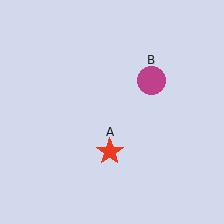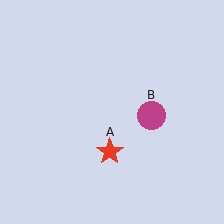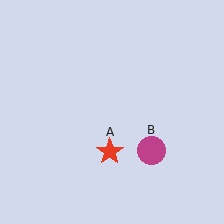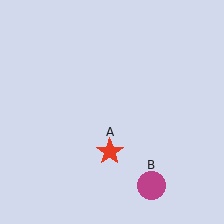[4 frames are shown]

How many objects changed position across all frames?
1 object changed position: magenta circle (object B).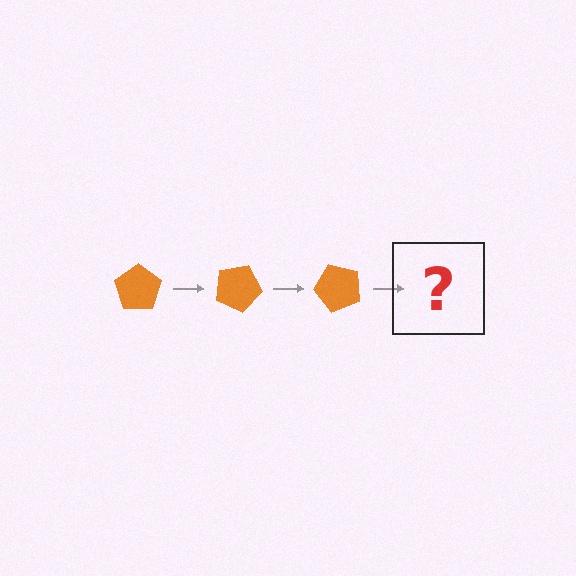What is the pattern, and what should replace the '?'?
The pattern is that the pentagon rotates 25 degrees each step. The '?' should be an orange pentagon rotated 75 degrees.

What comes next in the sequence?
The next element should be an orange pentagon rotated 75 degrees.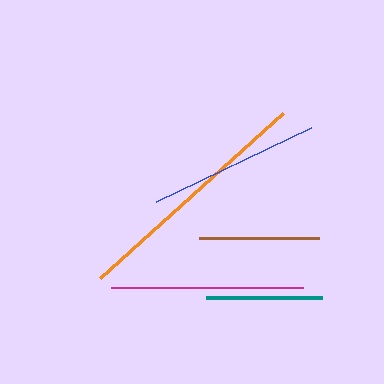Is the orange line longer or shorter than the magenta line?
The orange line is longer than the magenta line.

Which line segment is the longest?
The orange line is the longest at approximately 247 pixels.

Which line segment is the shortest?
The teal line is the shortest at approximately 116 pixels.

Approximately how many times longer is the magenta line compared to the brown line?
The magenta line is approximately 1.6 times the length of the brown line.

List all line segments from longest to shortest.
From longest to shortest: orange, magenta, blue, brown, teal.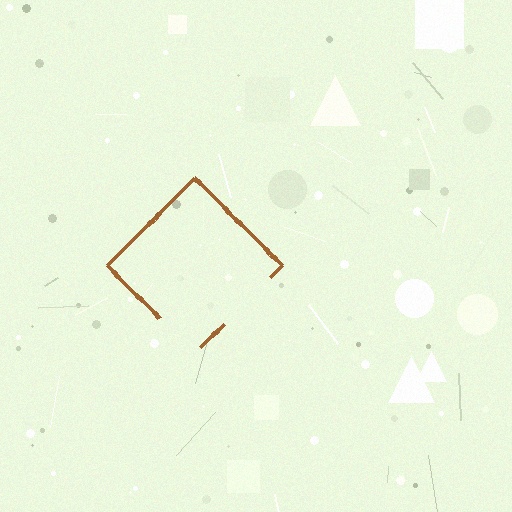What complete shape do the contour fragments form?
The contour fragments form a diamond.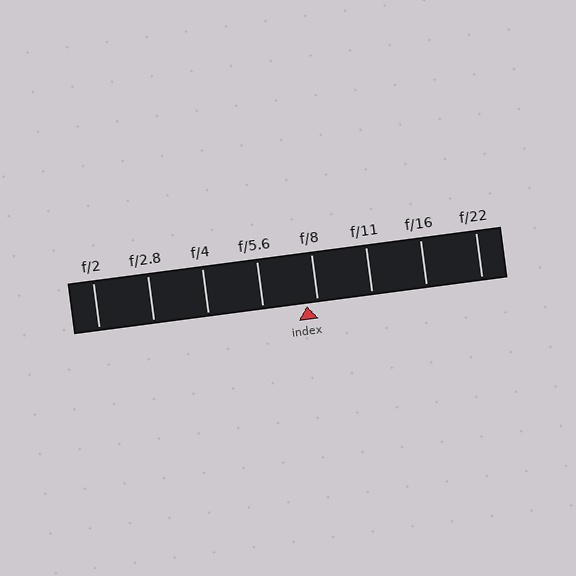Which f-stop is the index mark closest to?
The index mark is closest to f/8.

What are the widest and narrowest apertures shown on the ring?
The widest aperture shown is f/2 and the narrowest is f/22.